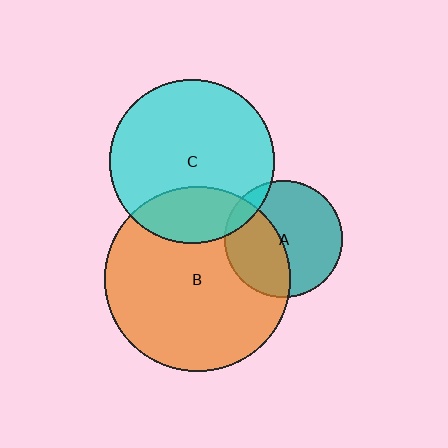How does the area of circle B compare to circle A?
Approximately 2.5 times.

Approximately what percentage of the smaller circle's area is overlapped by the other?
Approximately 10%.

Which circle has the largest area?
Circle B (orange).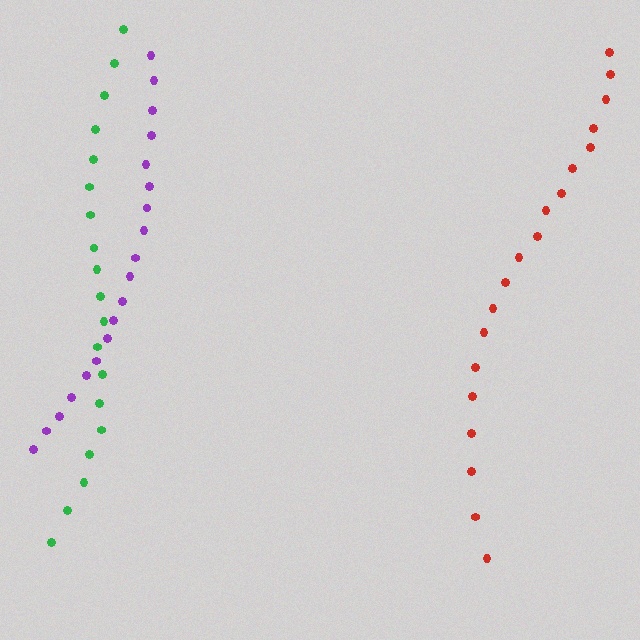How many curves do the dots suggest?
There are 3 distinct paths.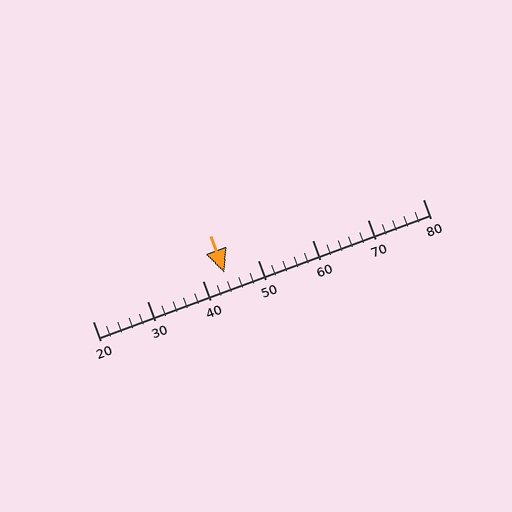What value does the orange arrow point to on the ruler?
The orange arrow points to approximately 44.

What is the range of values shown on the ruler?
The ruler shows values from 20 to 80.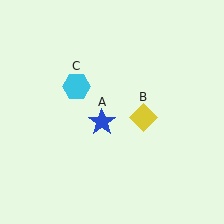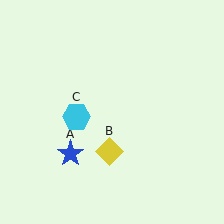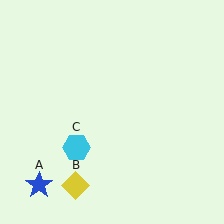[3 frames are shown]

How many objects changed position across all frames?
3 objects changed position: blue star (object A), yellow diamond (object B), cyan hexagon (object C).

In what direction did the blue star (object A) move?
The blue star (object A) moved down and to the left.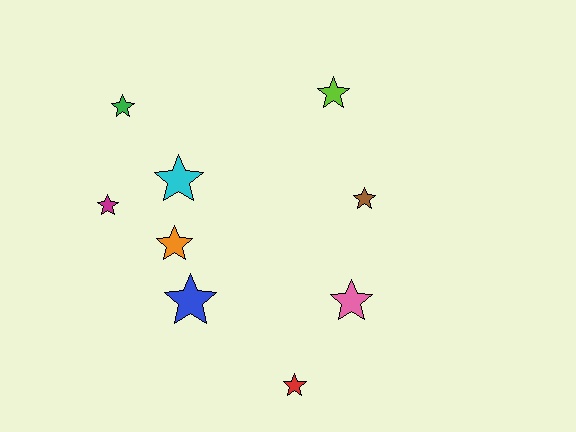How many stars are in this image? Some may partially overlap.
There are 9 stars.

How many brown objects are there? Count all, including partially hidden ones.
There is 1 brown object.